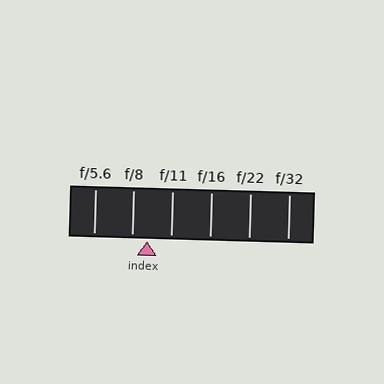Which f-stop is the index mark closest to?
The index mark is closest to f/8.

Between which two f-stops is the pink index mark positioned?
The index mark is between f/8 and f/11.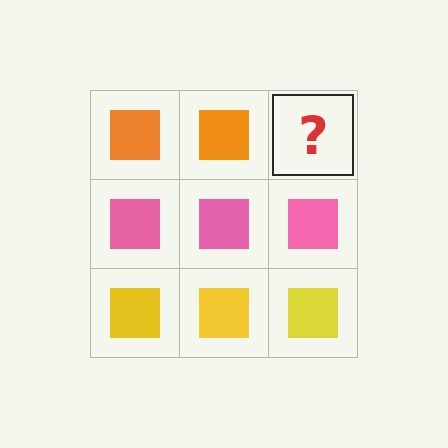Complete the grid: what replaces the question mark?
The question mark should be replaced with an orange square.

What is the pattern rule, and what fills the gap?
The rule is that each row has a consistent color. The gap should be filled with an orange square.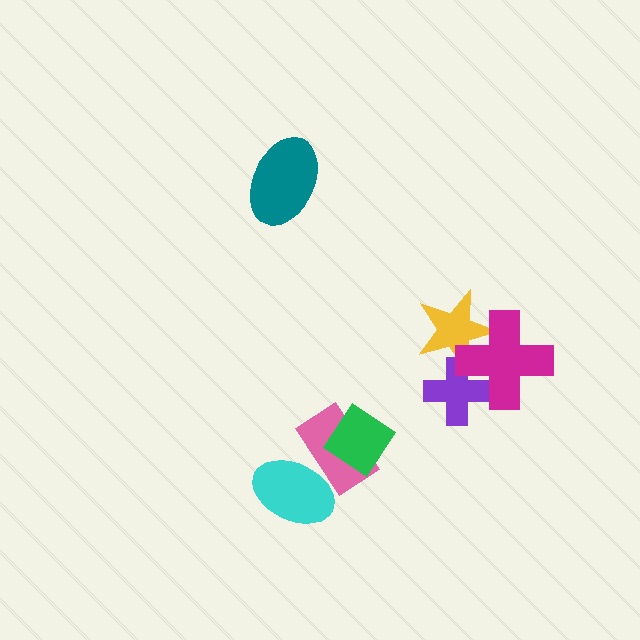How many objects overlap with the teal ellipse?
0 objects overlap with the teal ellipse.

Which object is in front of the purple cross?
The magenta cross is in front of the purple cross.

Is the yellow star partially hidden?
Yes, it is partially covered by another shape.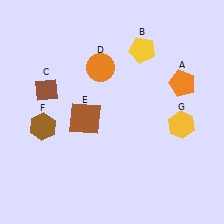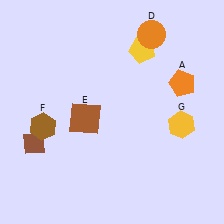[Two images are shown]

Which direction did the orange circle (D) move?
The orange circle (D) moved right.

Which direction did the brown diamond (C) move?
The brown diamond (C) moved down.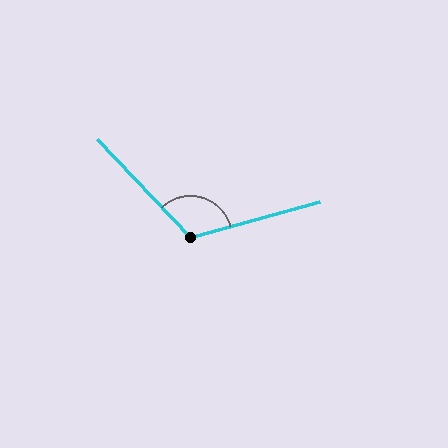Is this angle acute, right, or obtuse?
It is obtuse.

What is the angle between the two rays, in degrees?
Approximately 118 degrees.